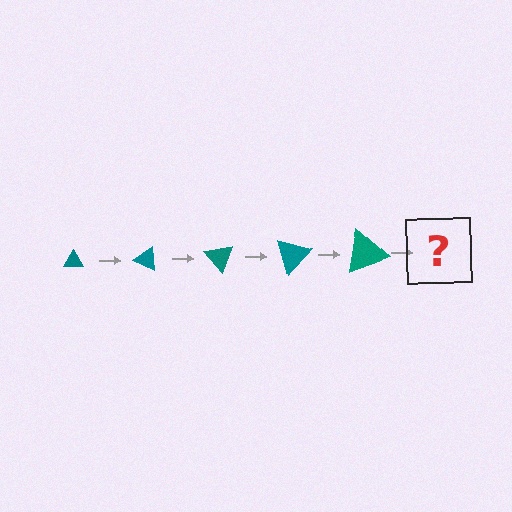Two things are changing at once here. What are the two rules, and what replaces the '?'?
The two rules are that the triangle grows larger each step and it rotates 25 degrees each step. The '?' should be a triangle, larger than the previous one and rotated 125 degrees from the start.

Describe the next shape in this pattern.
It should be a triangle, larger than the previous one and rotated 125 degrees from the start.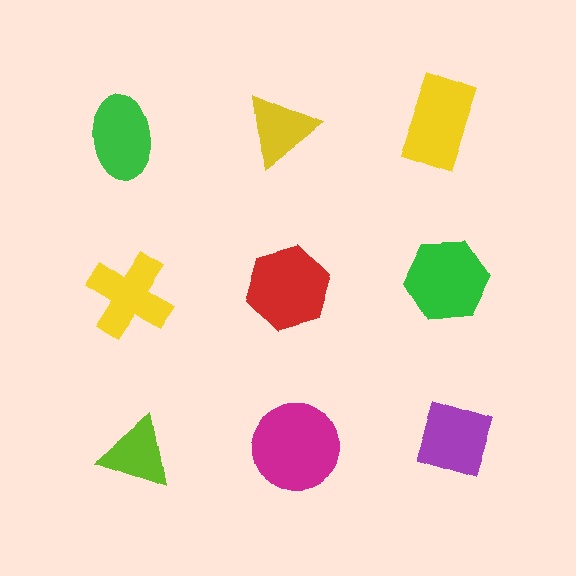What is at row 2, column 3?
A green hexagon.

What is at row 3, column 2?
A magenta circle.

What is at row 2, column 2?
A red hexagon.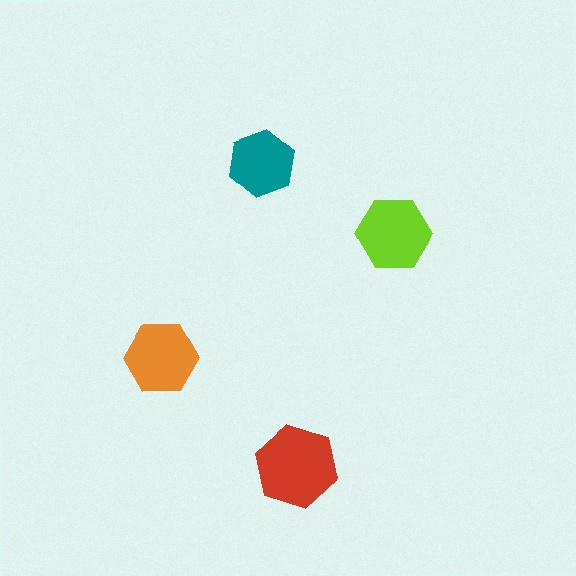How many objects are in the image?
There are 4 objects in the image.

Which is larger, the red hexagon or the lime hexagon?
The red one.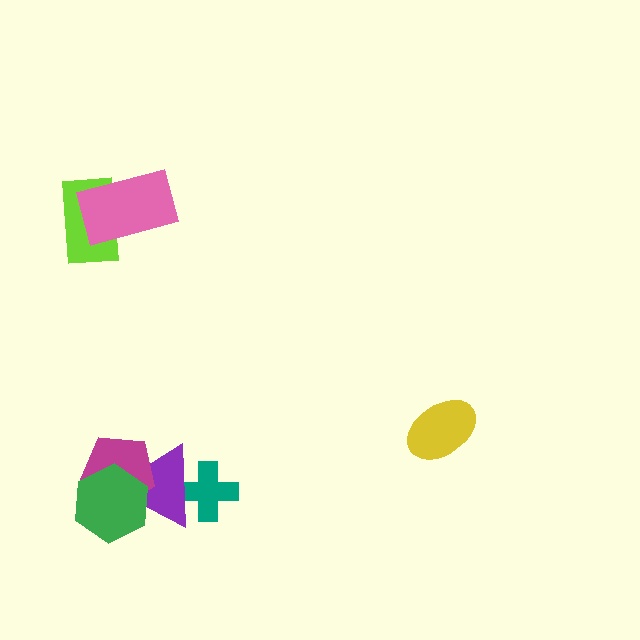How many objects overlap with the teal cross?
1 object overlaps with the teal cross.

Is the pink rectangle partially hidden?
No, no other shape covers it.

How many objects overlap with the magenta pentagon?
2 objects overlap with the magenta pentagon.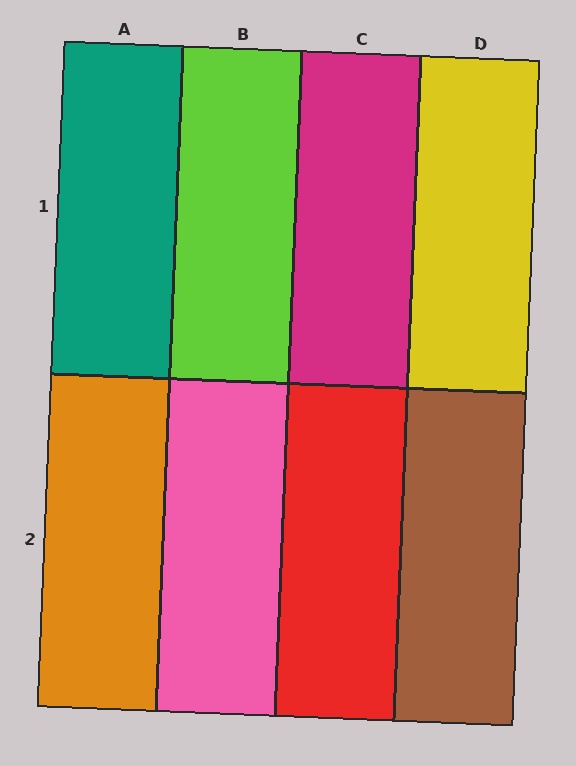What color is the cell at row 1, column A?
Teal.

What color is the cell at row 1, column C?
Magenta.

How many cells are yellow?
1 cell is yellow.